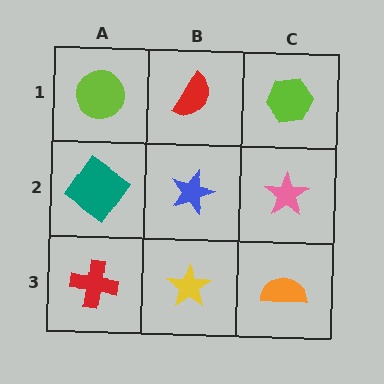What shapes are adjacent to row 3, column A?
A teal diamond (row 2, column A), a yellow star (row 3, column B).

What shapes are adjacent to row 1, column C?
A pink star (row 2, column C), a red semicircle (row 1, column B).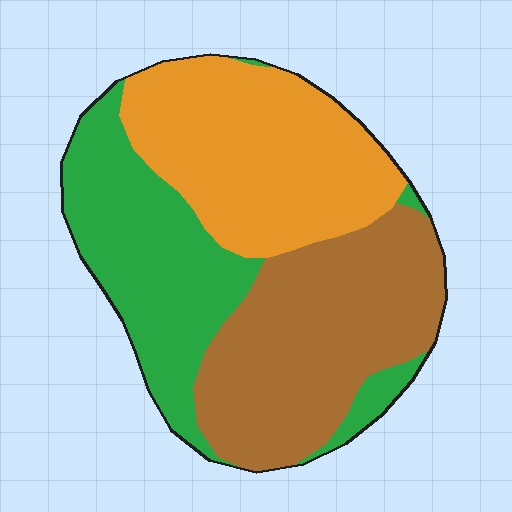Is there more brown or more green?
Brown.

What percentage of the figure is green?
Green takes up about one third (1/3) of the figure.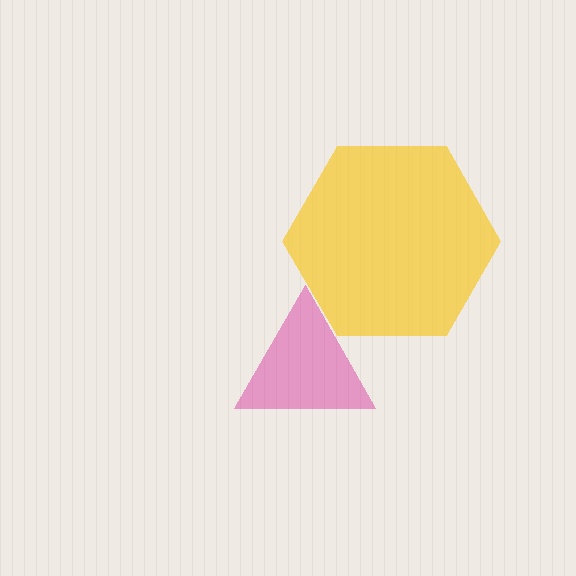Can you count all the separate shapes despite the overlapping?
Yes, there are 2 separate shapes.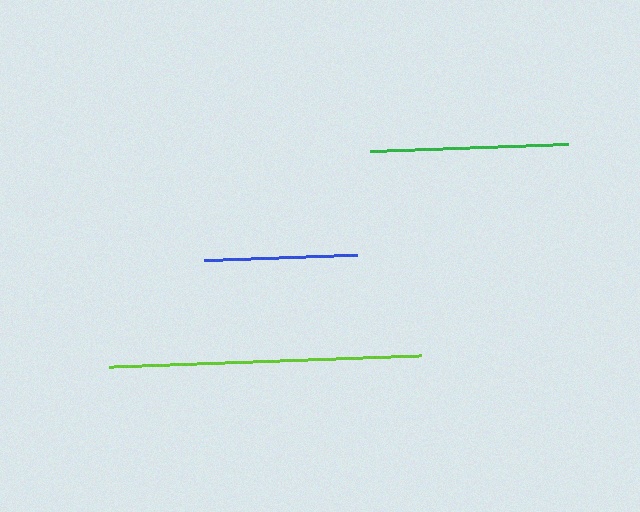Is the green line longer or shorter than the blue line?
The green line is longer than the blue line.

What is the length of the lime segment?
The lime segment is approximately 312 pixels long.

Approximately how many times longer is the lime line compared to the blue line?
The lime line is approximately 2.0 times the length of the blue line.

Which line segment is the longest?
The lime line is the longest at approximately 312 pixels.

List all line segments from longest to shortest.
From longest to shortest: lime, green, blue.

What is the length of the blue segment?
The blue segment is approximately 153 pixels long.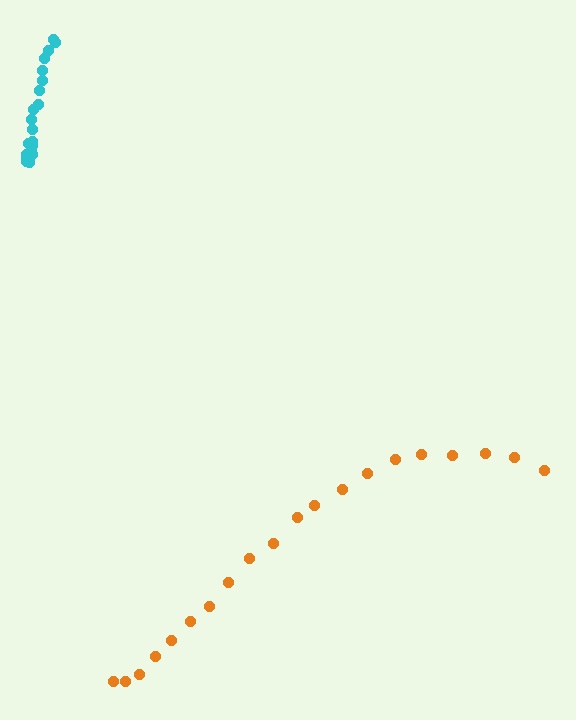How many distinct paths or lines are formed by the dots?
There are 2 distinct paths.